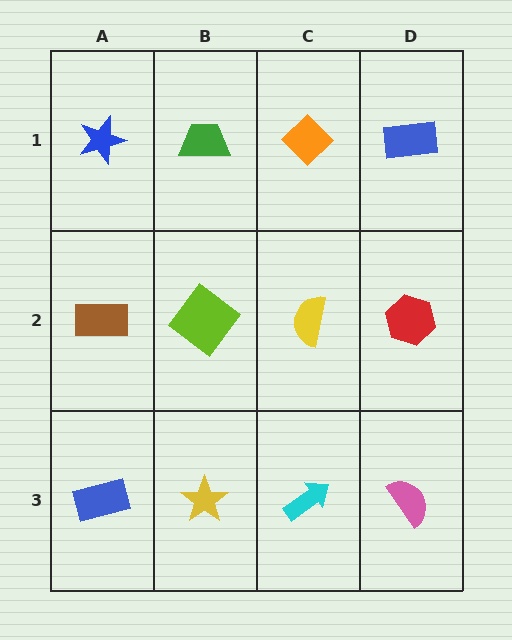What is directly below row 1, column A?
A brown rectangle.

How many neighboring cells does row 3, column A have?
2.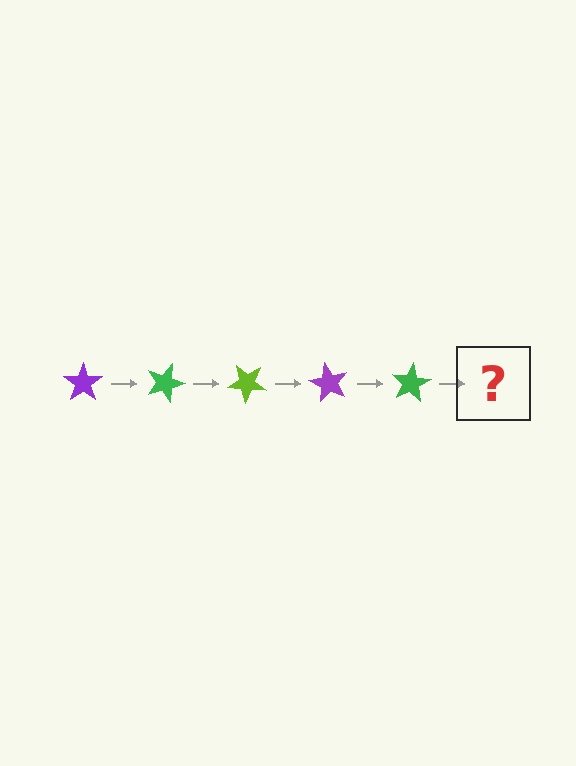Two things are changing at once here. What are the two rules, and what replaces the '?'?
The two rules are that it rotates 20 degrees each step and the color cycles through purple, green, and lime. The '?' should be a lime star, rotated 100 degrees from the start.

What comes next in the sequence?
The next element should be a lime star, rotated 100 degrees from the start.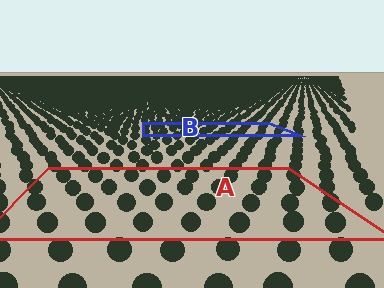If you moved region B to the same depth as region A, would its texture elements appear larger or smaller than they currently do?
They would appear larger. At a closer depth, the same texture elements are projected at a bigger on-screen size.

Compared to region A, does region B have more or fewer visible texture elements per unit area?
Region B has more texture elements per unit area — they are packed more densely because it is farther away.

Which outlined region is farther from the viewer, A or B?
Region B is farther from the viewer — the texture elements inside it appear smaller and more densely packed.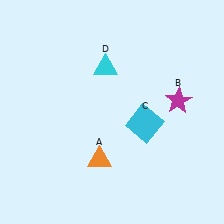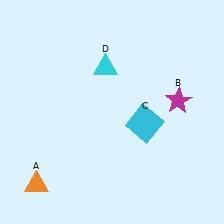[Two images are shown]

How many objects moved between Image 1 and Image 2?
1 object moved between the two images.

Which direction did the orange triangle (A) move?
The orange triangle (A) moved left.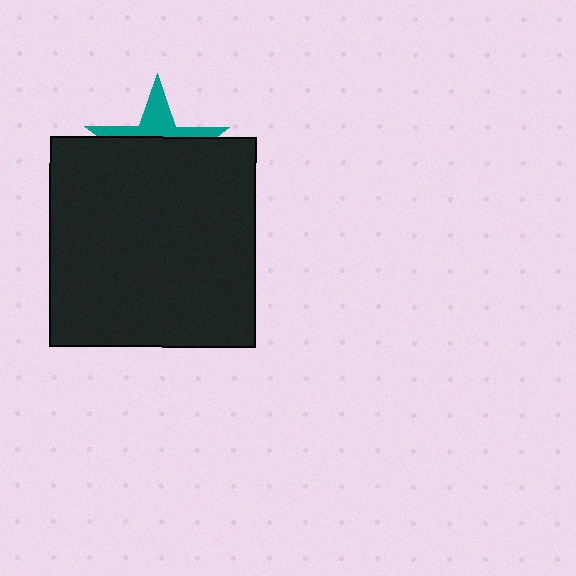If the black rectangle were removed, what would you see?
You would see the complete teal star.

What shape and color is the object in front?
The object in front is a black rectangle.